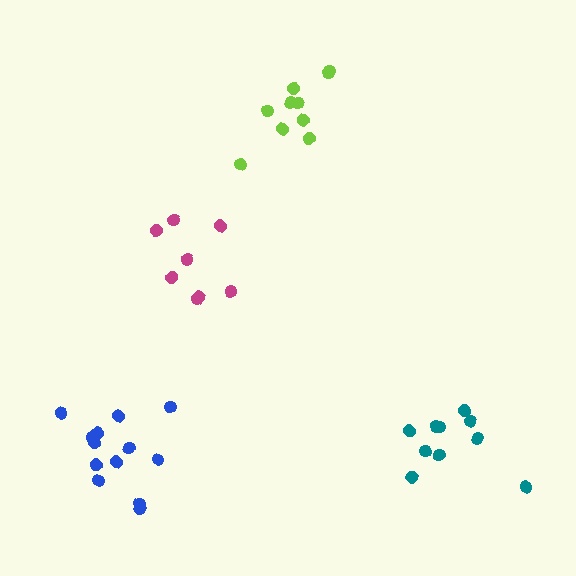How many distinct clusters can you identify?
There are 4 distinct clusters.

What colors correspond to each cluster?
The clusters are colored: lime, blue, teal, magenta.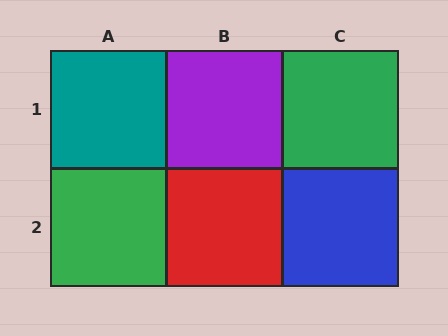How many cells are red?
1 cell is red.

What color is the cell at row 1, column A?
Teal.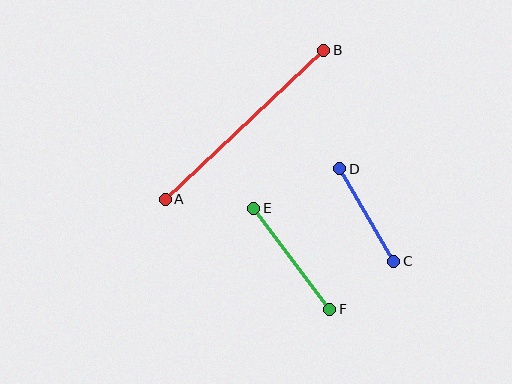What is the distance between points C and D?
The distance is approximately 107 pixels.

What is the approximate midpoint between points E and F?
The midpoint is at approximately (292, 259) pixels.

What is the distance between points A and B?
The distance is approximately 218 pixels.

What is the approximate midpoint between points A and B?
The midpoint is at approximately (245, 125) pixels.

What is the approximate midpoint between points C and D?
The midpoint is at approximately (367, 215) pixels.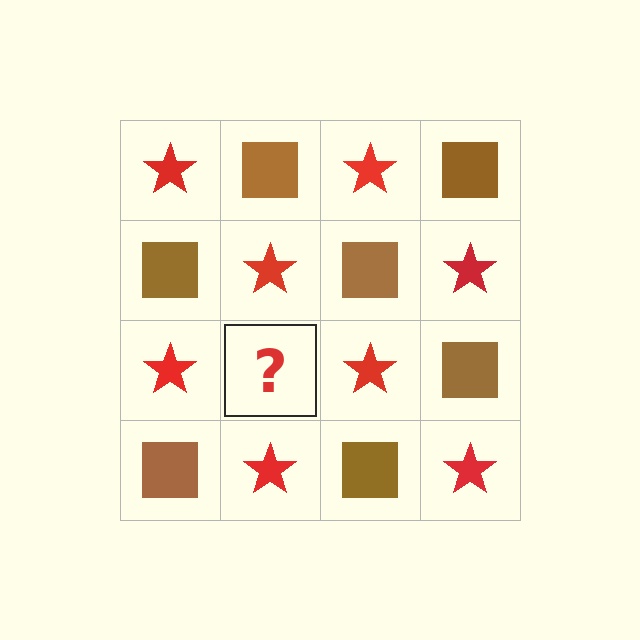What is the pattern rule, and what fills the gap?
The rule is that it alternates red star and brown square in a checkerboard pattern. The gap should be filled with a brown square.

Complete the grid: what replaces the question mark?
The question mark should be replaced with a brown square.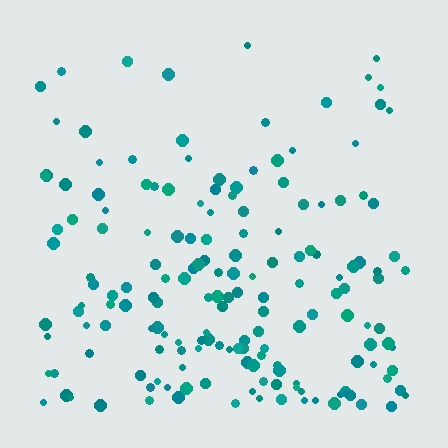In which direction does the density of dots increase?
From top to bottom, with the bottom side densest.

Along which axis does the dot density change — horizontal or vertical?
Vertical.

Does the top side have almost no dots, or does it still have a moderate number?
Still a moderate number, just noticeably fewer than the bottom.